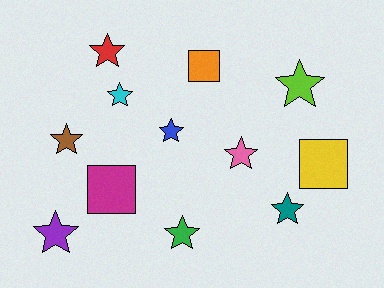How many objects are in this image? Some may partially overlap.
There are 12 objects.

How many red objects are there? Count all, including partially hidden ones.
There is 1 red object.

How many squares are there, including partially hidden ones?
There are 3 squares.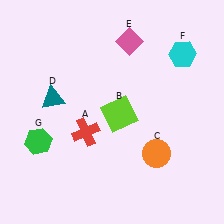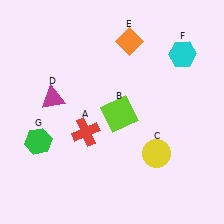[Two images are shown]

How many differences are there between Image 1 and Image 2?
There are 3 differences between the two images.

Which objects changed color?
C changed from orange to yellow. D changed from teal to magenta. E changed from pink to orange.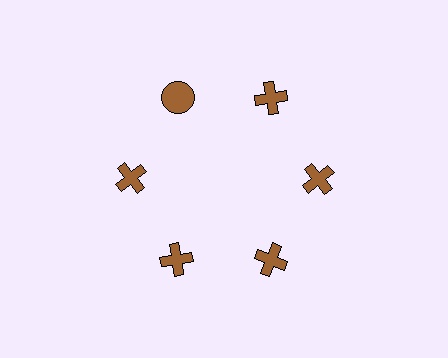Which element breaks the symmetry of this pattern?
The brown circle at roughly the 11 o'clock position breaks the symmetry. All other shapes are brown crosses.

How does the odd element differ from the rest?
It has a different shape: circle instead of cross.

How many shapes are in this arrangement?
There are 6 shapes arranged in a ring pattern.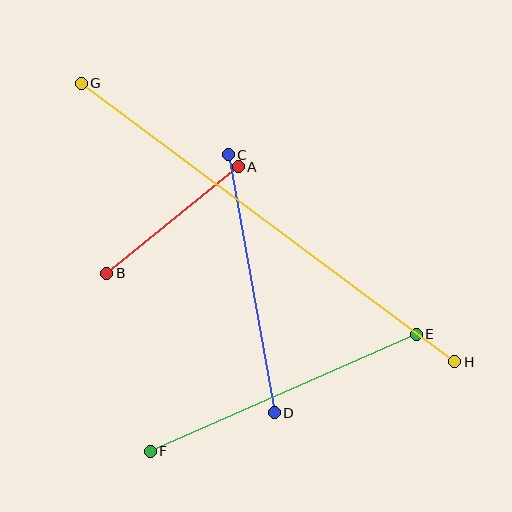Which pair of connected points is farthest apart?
Points G and H are farthest apart.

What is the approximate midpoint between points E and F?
The midpoint is at approximately (283, 393) pixels.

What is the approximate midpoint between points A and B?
The midpoint is at approximately (173, 220) pixels.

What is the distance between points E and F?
The distance is approximately 291 pixels.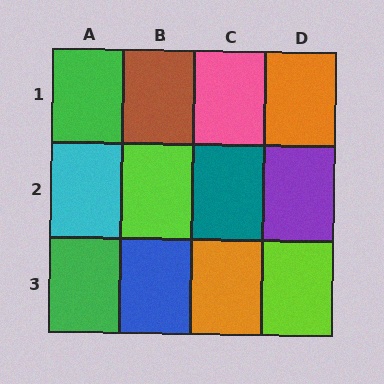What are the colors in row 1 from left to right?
Green, brown, pink, orange.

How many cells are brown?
1 cell is brown.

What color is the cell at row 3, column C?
Orange.